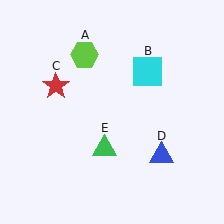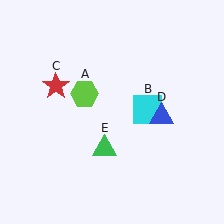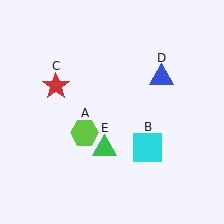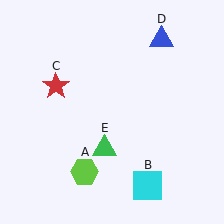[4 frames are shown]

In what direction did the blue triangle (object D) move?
The blue triangle (object D) moved up.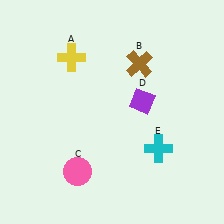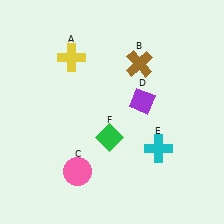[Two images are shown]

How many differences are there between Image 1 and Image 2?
There is 1 difference between the two images.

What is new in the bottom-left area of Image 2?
A green diamond (F) was added in the bottom-left area of Image 2.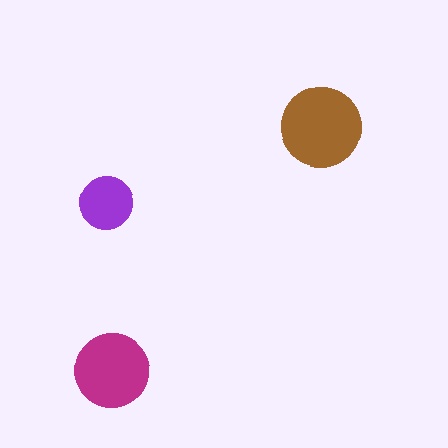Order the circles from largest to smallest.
the brown one, the magenta one, the purple one.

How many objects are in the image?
There are 3 objects in the image.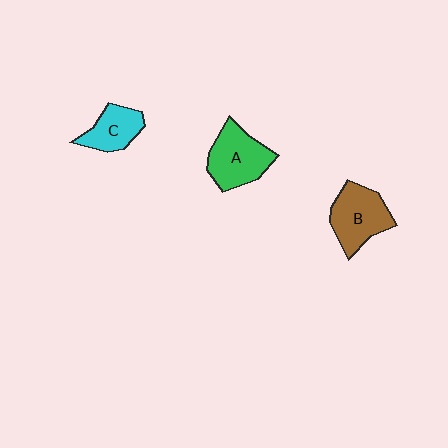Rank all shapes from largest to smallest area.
From largest to smallest: A (green), B (brown), C (cyan).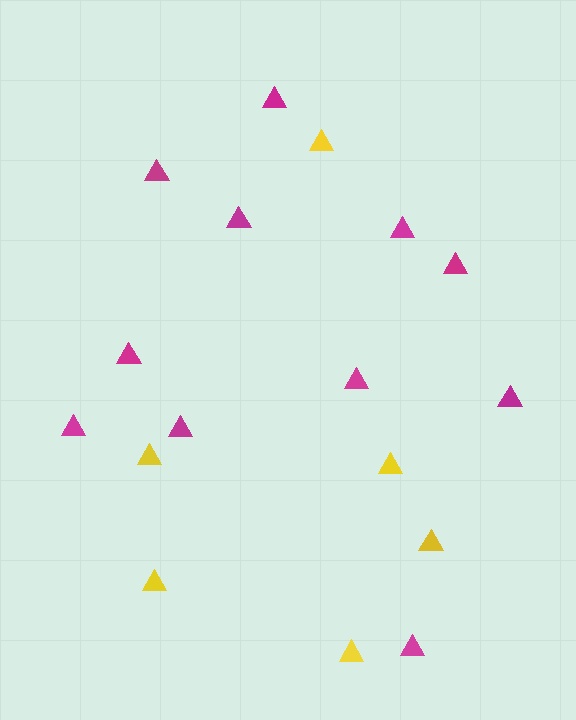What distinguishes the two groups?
There are 2 groups: one group of yellow triangles (6) and one group of magenta triangles (11).